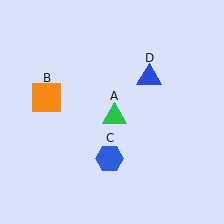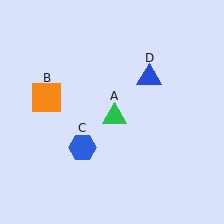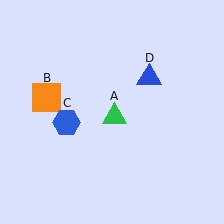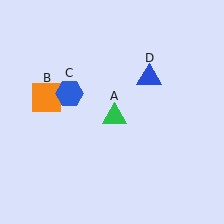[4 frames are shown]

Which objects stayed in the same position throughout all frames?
Green triangle (object A) and orange square (object B) and blue triangle (object D) remained stationary.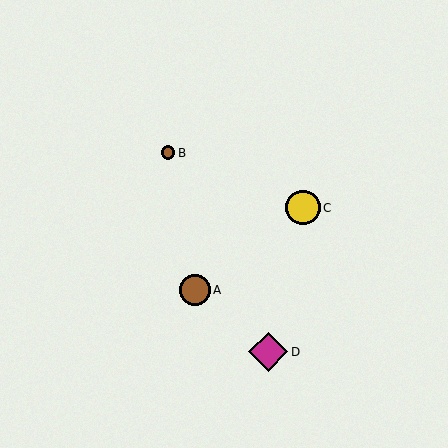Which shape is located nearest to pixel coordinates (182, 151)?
The brown circle (labeled B) at (168, 153) is nearest to that location.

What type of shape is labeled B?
Shape B is a brown circle.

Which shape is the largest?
The magenta diamond (labeled D) is the largest.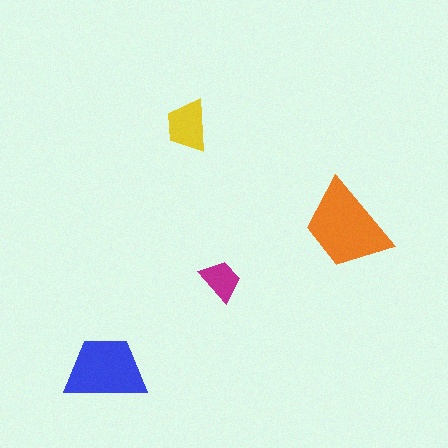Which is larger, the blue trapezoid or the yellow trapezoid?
The blue one.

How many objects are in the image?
There are 4 objects in the image.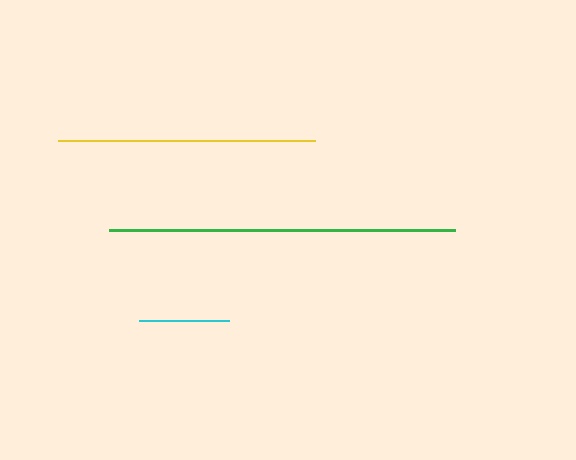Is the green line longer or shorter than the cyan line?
The green line is longer than the cyan line.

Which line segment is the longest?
The green line is the longest at approximately 347 pixels.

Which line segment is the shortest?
The cyan line is the shortest at approximately 90 pixels.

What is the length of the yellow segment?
The yellow segment is approximately 256 pixels long.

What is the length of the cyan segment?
The cyan segment is approximately 90 pixels long.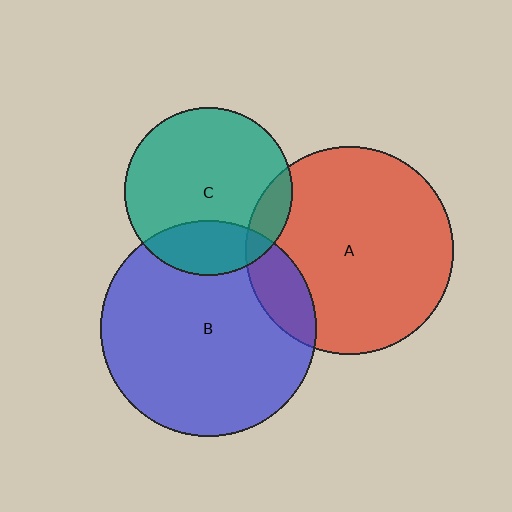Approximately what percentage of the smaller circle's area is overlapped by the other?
Approximately 25%.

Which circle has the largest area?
Circle B (blue).